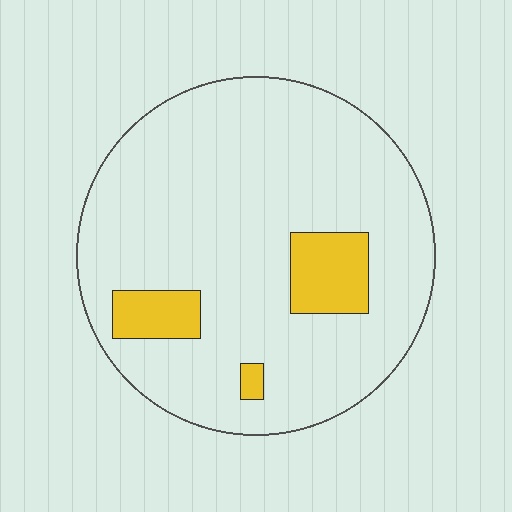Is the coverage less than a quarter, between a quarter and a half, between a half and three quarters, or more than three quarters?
Less than a quarter.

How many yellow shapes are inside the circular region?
3.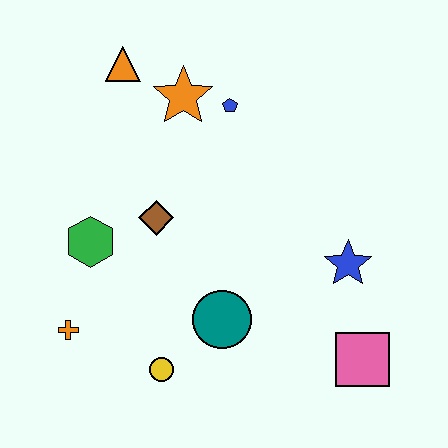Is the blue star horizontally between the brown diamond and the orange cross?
No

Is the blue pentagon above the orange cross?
Yes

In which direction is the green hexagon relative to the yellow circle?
The green hexagon is above the yellow circle.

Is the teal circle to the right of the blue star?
No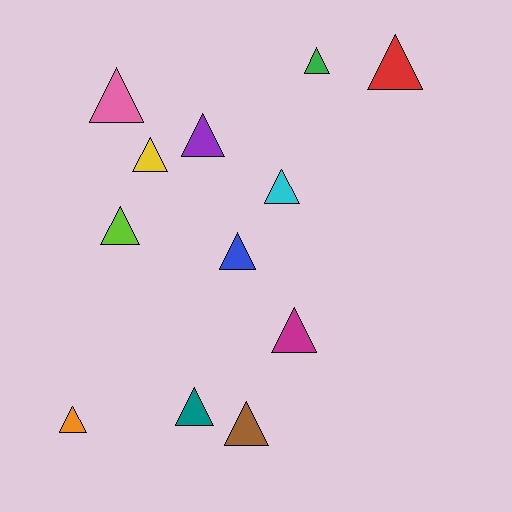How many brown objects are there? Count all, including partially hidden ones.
There is 1 brown object.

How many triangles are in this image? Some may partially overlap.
There are 12 triangles.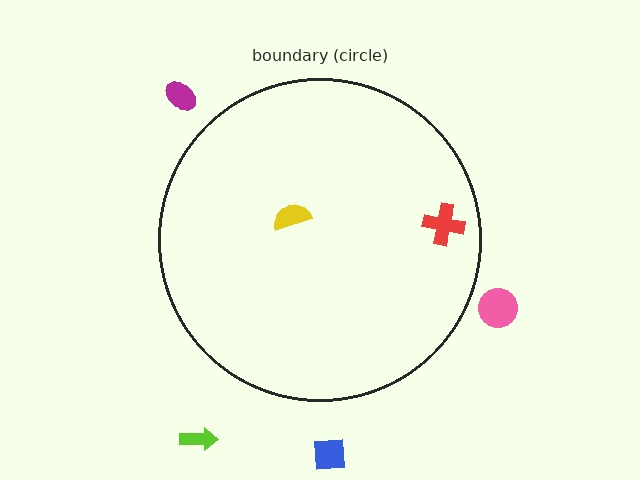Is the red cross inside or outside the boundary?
Inside.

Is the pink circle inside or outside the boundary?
Outside.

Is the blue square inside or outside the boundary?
Outside.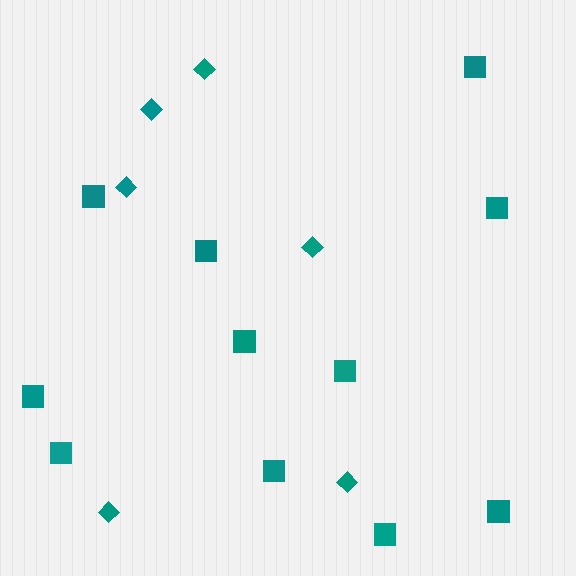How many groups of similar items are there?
There are 2 groups: one group of diamonds (6) and one group of squares (11).